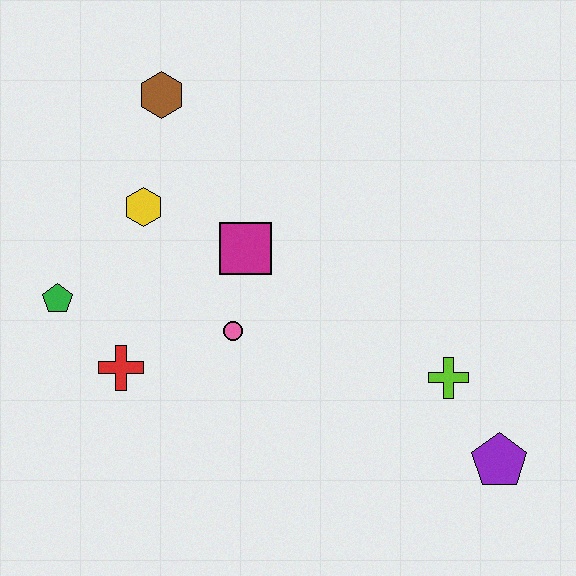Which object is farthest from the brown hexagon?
The purple pentagon is farthest from the brown hexagon.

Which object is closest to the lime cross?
The purple pentagon is closest to the lime cross.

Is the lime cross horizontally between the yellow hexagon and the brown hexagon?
No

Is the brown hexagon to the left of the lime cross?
Yes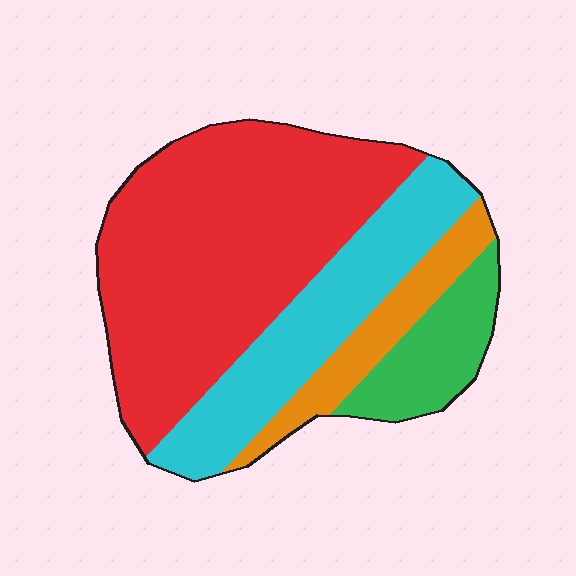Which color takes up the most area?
Red, at roughly 55%.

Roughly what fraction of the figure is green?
Green takes up less than a quarter of the figure.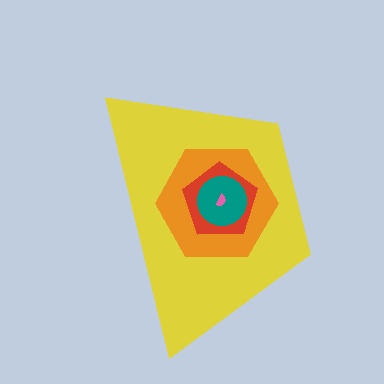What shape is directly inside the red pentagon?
The teal circle.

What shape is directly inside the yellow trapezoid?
The orange hexagon.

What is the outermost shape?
The yellow trapezoid.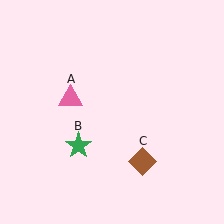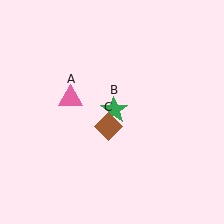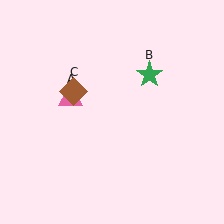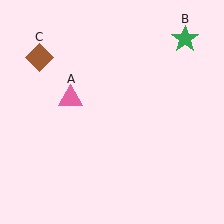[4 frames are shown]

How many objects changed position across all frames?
2 objects changed position: green star (object B), brown diamond (object C).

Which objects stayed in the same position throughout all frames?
Pink triangle (object A) remained stationary.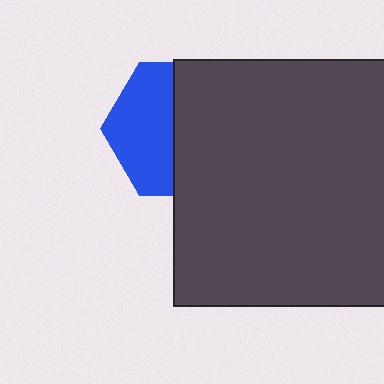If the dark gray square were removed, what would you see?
You would see the complete blue hexagon.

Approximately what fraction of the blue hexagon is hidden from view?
Roughly 53% of the blue hexagon is hidden behind the dark gray square.